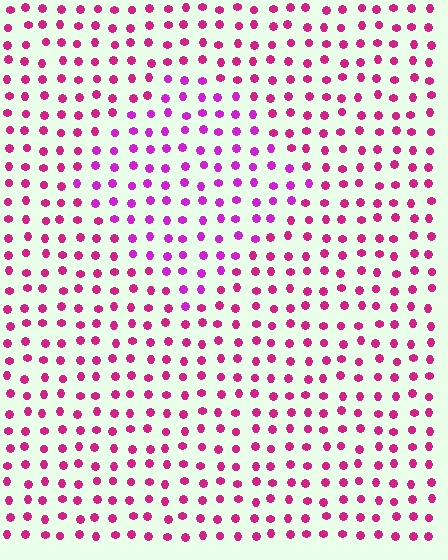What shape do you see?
I see a diamond.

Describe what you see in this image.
The image is filled with small magenta elements in a uniform arrangement. A diamond-shaped region is visible where the elements are tinted to a slightly different hue, forming a subtle color boundary.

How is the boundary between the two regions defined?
The boundary is defined purely by a slight shift in hue (about 27 degrees). Spacing, size, and orientation are identical on both sides.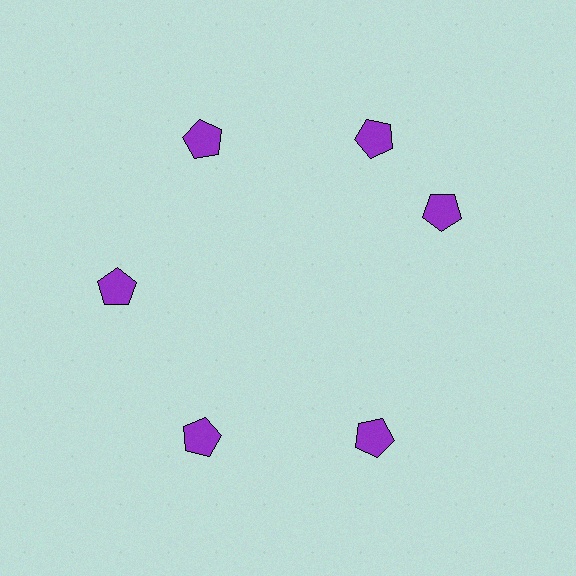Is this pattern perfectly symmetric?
No. The 6 purple pentagons are arranged in a ring, but one element near the 3 o'clock position is rotated out of alignment along the ring, breaking the 6-fold rotational symmetry.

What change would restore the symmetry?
The symmetry would be restored by rotating it back into even spacing with its neighbors so that all 6 pentagons sit at equal angles and equal distance from the center.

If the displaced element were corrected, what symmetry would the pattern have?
It would have 6-fold rotational symmetry — the pattern would map onto itself every 60 degrees.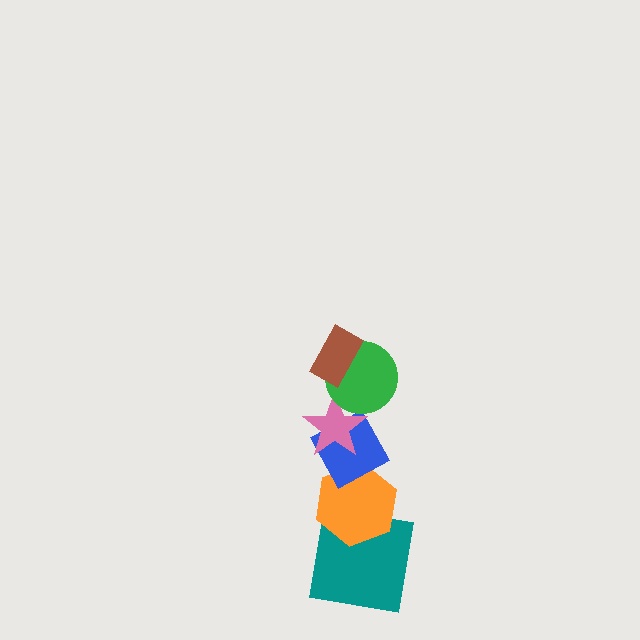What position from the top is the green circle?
The green circle is 2nd from the top.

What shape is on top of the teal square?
The orange hexagon is on top of the teal square.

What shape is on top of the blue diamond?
The pink star is on top of the blue diamond.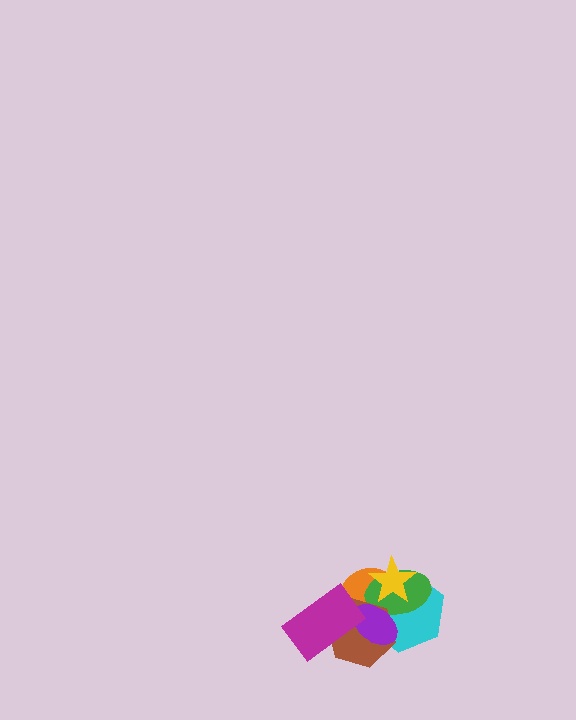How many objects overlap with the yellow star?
3 objects overlap with the yellow star.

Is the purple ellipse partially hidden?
Yes, it is partially covered by another shape.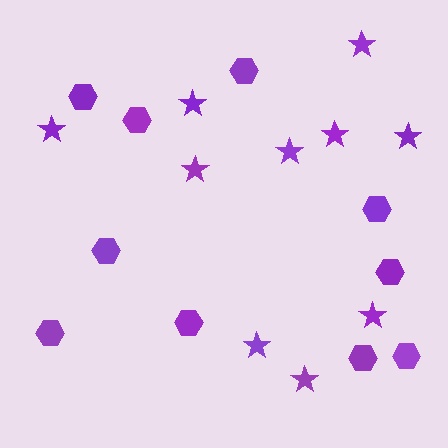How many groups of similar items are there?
There are 2 groups: one group of hexagons (10) and one group of stars (10).